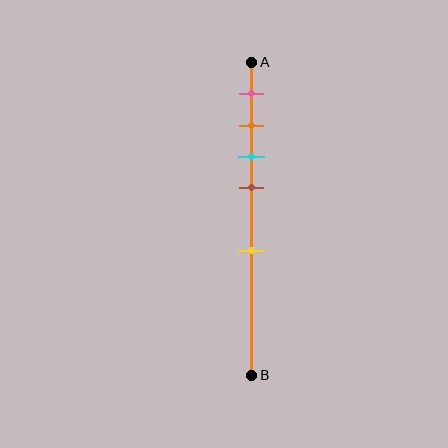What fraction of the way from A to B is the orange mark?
The orange mark is approximately 20% (0.2) of the way from A to B.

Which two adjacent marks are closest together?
The orange and cyan marks are the closest adjacent pair.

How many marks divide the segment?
There are 5 marks dividing the segment.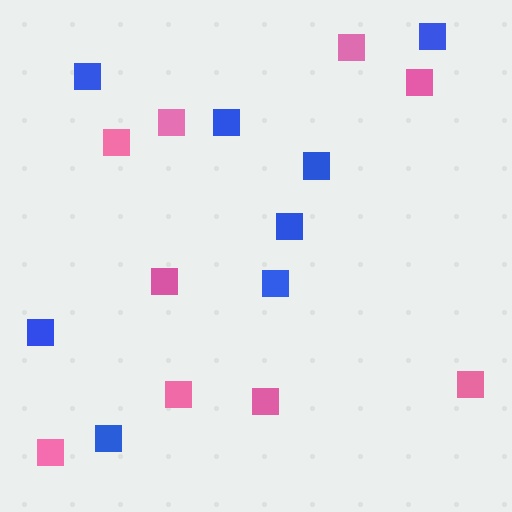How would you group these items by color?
There are 2 groups: one group of blue squares (8) and one group of pink squares (9).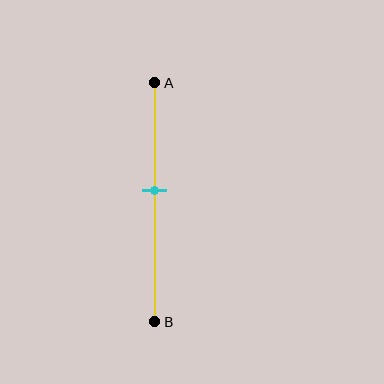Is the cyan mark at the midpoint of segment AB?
No, the mark is at about 45% from A, not at the 50% midpoint.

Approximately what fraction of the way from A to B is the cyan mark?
The cyan mark is approximately 45% of the way from A to B.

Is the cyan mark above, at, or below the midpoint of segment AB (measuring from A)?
The cyan mark is above the midpoint of segment AB.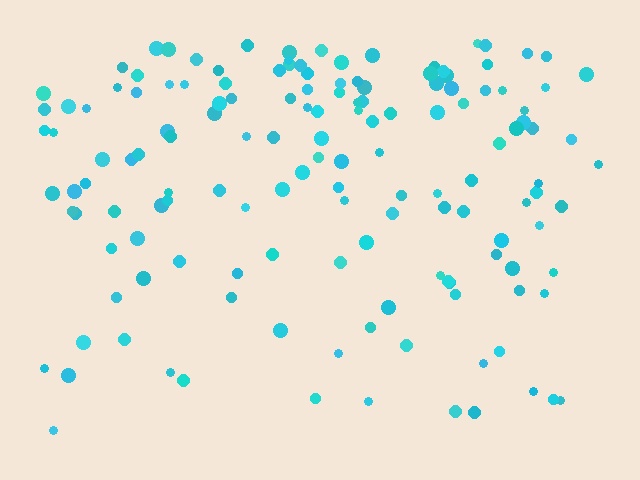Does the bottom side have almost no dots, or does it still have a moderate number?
Still a moderate number, just noticeably fewer than the top.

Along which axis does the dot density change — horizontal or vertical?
Vertical.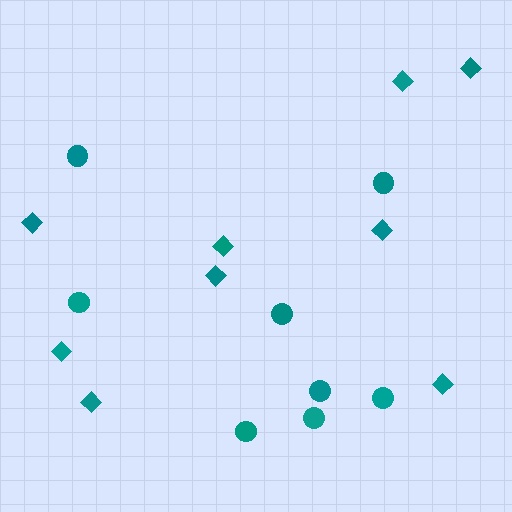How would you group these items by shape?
There are 2 groups: one group of circles (8) and one group of diamonds (9).